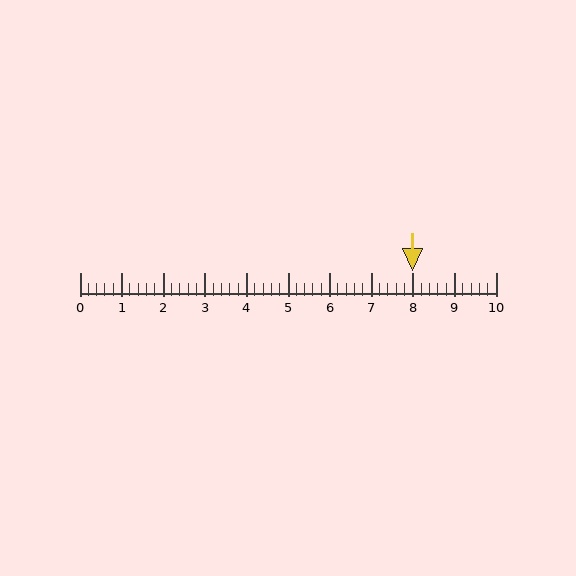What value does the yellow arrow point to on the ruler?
The yellow arrow points to approximately 8.0.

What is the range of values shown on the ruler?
The ruler shows values from 0 to 10.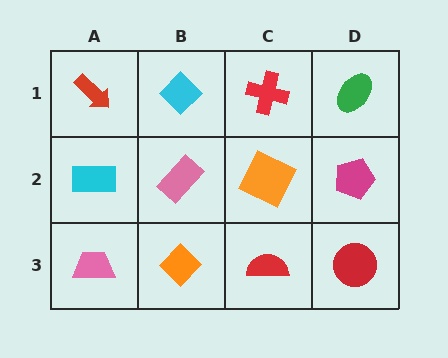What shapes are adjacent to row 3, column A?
A cyan rectangle (row 2, column A), an orange diamond (row 3, column B).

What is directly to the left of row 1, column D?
A red cross.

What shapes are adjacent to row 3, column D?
A magenta pentagon (row 2, column D), a red semicircle (row 3, column C).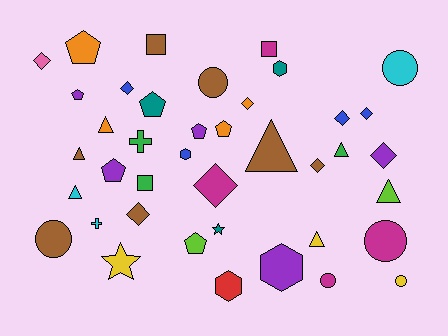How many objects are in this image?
There are 40 objects.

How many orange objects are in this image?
There are 4 orange objects.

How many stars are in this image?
There are 2 stars.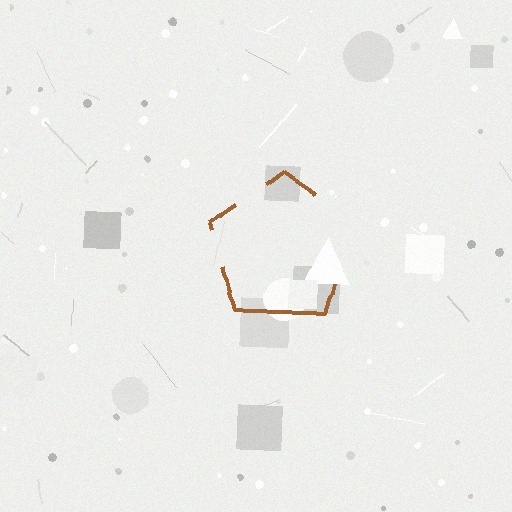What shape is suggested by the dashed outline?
The dashed outline suggests a pentagon.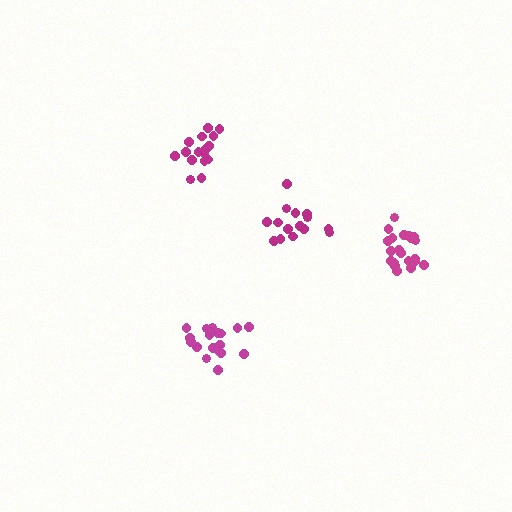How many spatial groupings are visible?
There are 4 spatial groupings.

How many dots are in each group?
Group 1: 18 dots, Group 2: 15 dots, Group 3: 16 dots, Group 4: 21 dots (70 total).